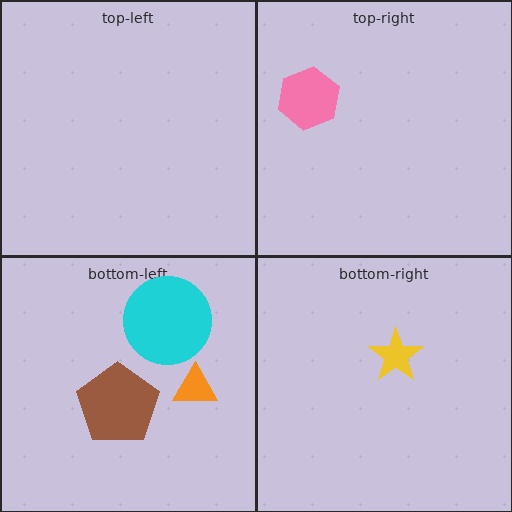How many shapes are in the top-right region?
1.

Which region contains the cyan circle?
The bottom-left region.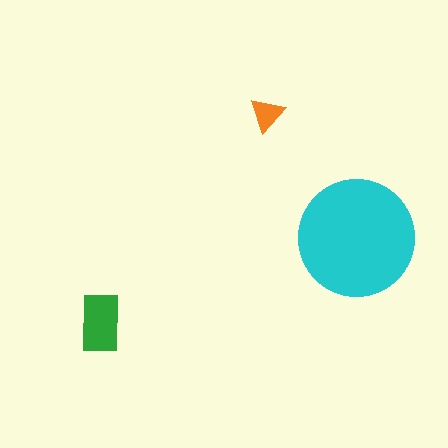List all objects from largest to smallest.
The cyan circle, the green rectangle, the orange triangle.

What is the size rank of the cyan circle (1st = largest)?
1st.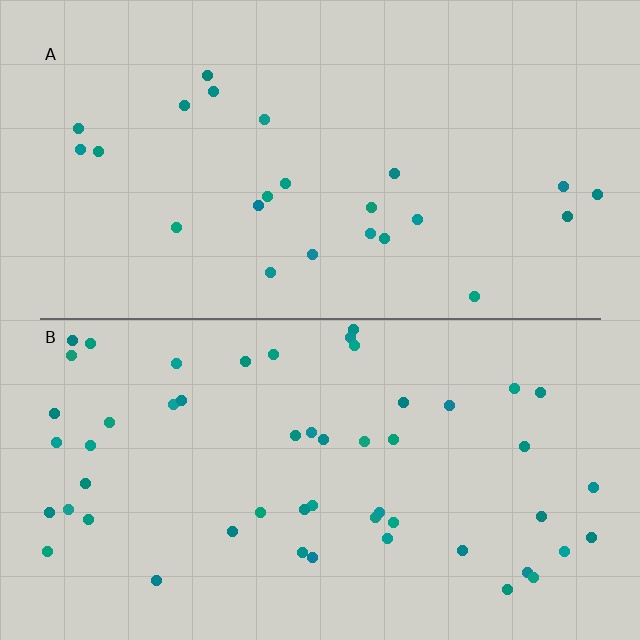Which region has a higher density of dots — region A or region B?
B (the bottom).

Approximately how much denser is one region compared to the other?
Approximately 2.2× — region B over region A.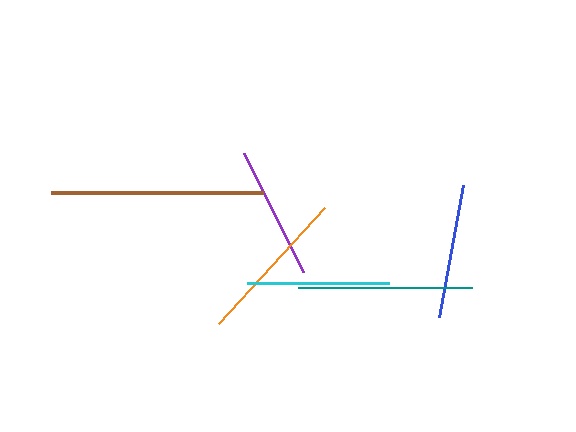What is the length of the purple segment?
The purple segment is approximately 133 pixels long.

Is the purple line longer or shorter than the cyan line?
The cyan line is longer than the purple line.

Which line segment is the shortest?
The purple line is the shortest at approximately 133 pixels.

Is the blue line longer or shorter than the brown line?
The brown line is longer than the blue line.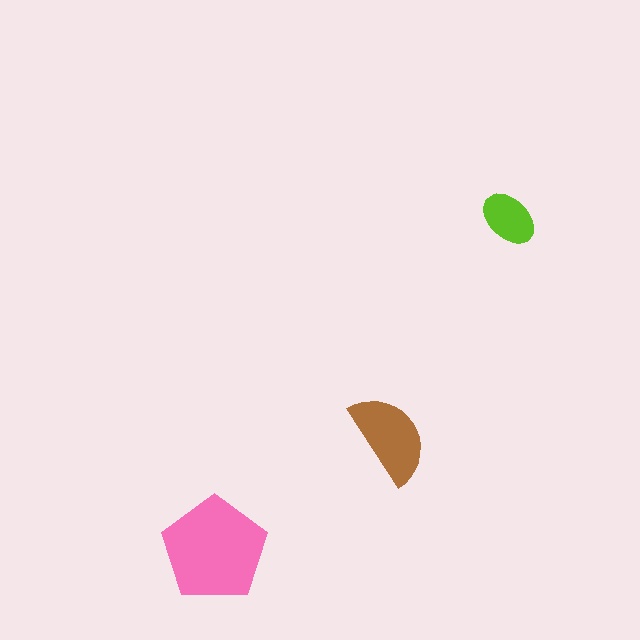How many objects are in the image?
There are 3 objects in the image.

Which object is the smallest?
The lime ellipse.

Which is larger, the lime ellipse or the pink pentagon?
The pink pentagon.